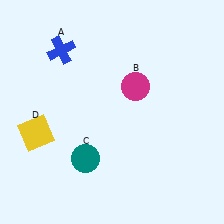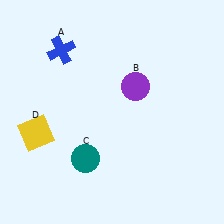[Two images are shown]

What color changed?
The circle (B) changed from magenta in Image 1 to purple in Image 2.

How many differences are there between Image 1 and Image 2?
There is 1 difference between the two images.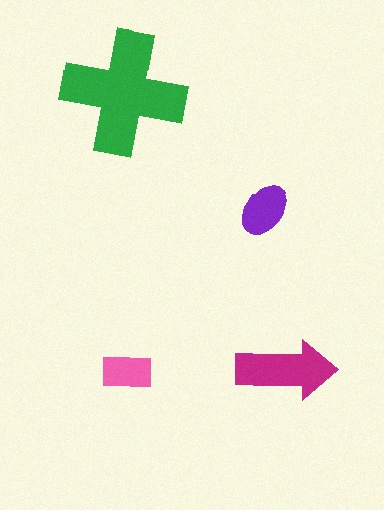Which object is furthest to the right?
The magenta arrow is rightmost.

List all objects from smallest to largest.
The pink rectangle, the purple ellipse, the magenta arrow, the green cross.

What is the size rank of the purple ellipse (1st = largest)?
3rd.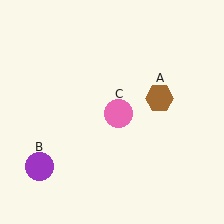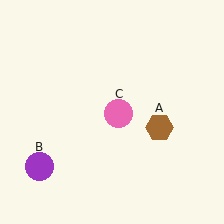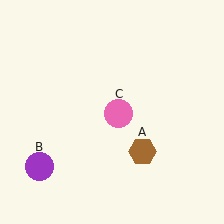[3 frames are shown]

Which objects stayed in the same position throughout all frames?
Purple circle (object B) and pink circle (object C) remained stationary.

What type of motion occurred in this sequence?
The brown hexagon (object A) rotated clockwise around the center of the scene.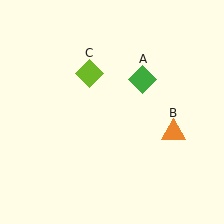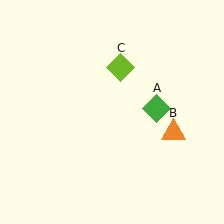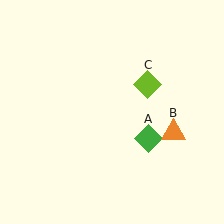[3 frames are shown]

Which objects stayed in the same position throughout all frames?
Orange triangle (object B) remained stationary.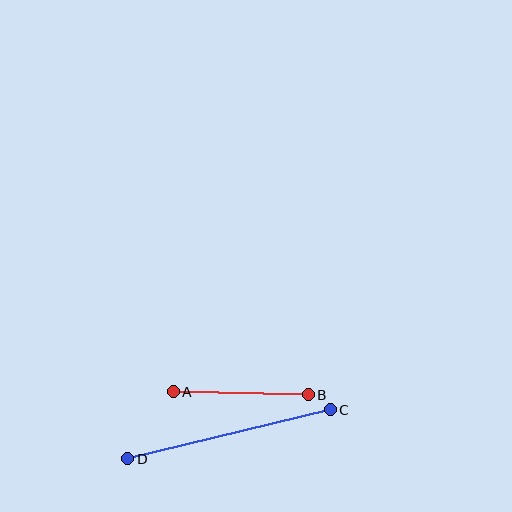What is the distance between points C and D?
The distance is approximately 208 pixels.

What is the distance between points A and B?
The distance is approximately 135 pixels.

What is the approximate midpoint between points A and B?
The midpoint is at approximately (241, 393) pixels.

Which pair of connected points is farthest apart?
Points C and D are farthest apart.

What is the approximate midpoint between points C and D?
The midpoint is at approximately (229, 434) pixels.